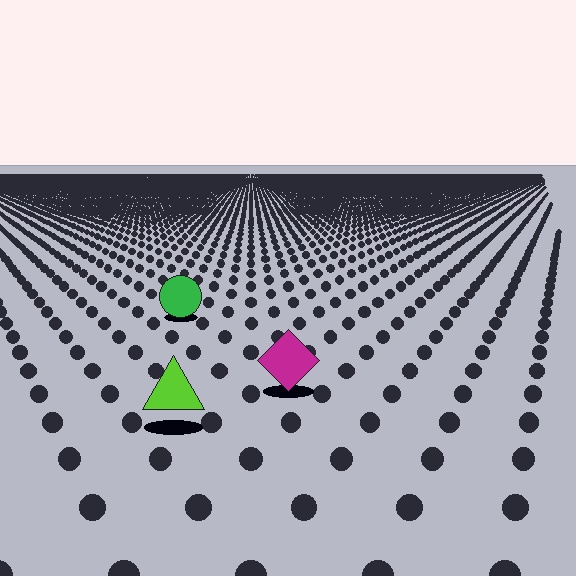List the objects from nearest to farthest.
From nearest to farthest: the lime triangle, the magenta diamond, the green circle.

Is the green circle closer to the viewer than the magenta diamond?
No. The magenta diamond is closer — you can tell from the texture gradient: the ground texture is coarser near it.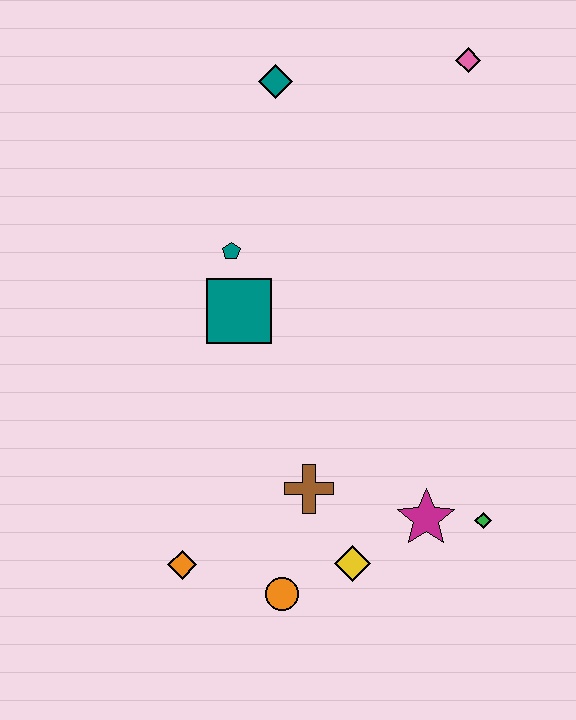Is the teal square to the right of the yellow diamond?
No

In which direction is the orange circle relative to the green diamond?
The orange circle is to the left of the green diamond.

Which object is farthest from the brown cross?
The pink diamond is farthest from the brown cross.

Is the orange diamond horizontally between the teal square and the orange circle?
No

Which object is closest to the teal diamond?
The teal pentagon is closest to the teal diamond.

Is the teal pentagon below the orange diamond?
No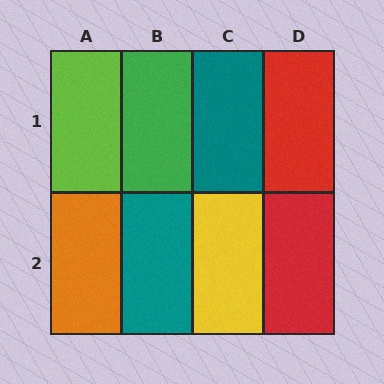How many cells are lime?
1 cell is lime.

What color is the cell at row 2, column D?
Red.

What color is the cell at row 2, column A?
Orange.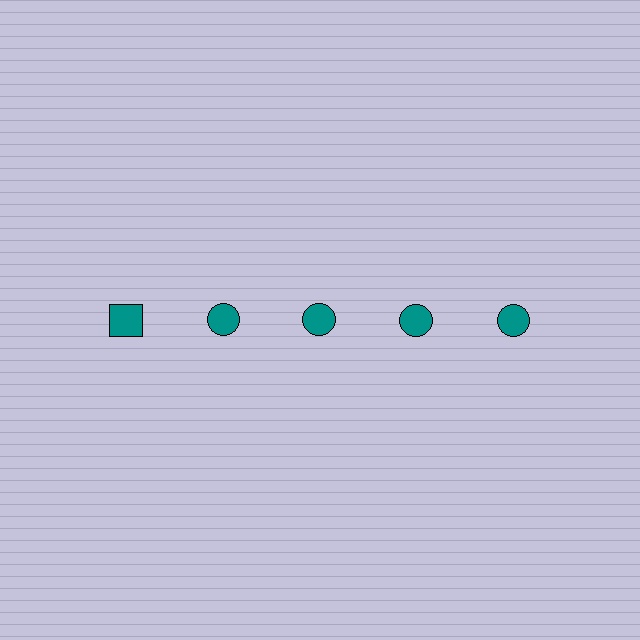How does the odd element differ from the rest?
It has a different shape: square instead of circle.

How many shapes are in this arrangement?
There are 5 shapes arranged in a grid pattern.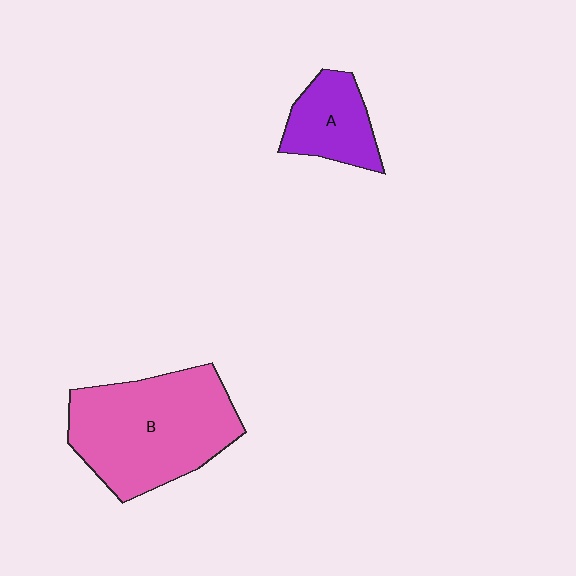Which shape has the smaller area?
Shape A (purple).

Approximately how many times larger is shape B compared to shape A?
Approximately 2.4 times.